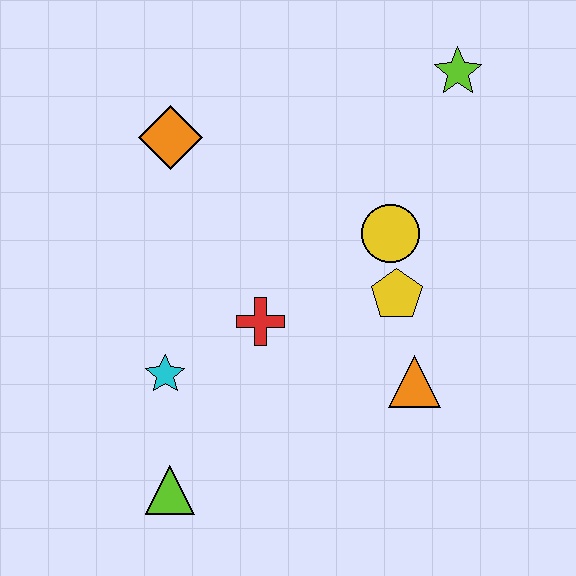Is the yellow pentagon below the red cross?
No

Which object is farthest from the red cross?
The lime star is farthest from the red cross.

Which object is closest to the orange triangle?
The yellow pentagon is closest to the orange triangle.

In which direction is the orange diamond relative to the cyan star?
The orange diamond is above the cyan star.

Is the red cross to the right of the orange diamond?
Yes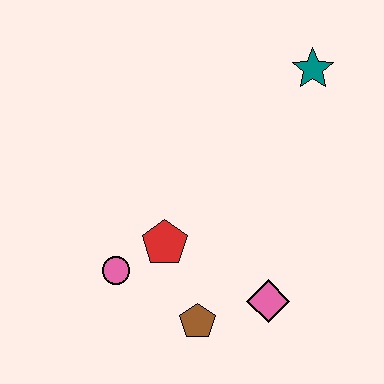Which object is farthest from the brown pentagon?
The teal star is farthest from the brown pentagon.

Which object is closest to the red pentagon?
The pink circle is closest to the red pentagon.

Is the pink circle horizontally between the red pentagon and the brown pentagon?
No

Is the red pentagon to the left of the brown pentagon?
Yes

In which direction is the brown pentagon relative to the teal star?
The brown pentagon is below the teal star.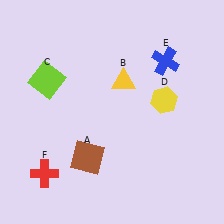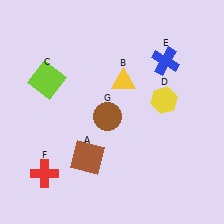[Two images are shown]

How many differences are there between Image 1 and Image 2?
There is 1 difference between the two images.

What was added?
A brown circle (G) was added in Image 2.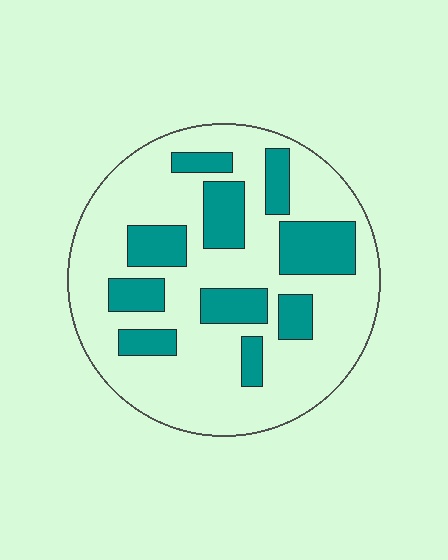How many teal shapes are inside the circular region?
10.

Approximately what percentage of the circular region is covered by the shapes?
Approximately 25%.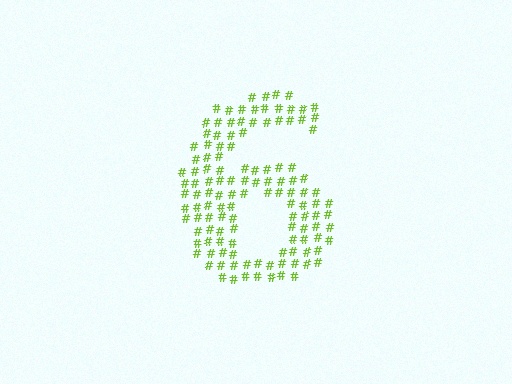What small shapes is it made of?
It is made of small hash symbols.